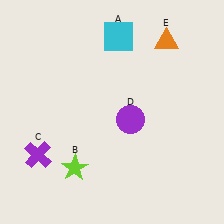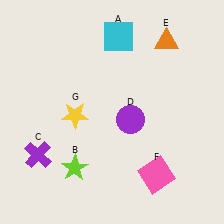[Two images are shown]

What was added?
A pink square (F), a yellow star (G) were added in Image 2.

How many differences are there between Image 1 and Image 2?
There are 2 differences between the two images.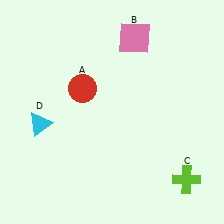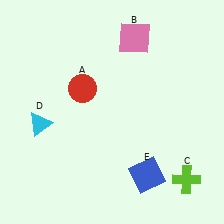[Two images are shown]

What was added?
A blue square (E) was added in Image 2.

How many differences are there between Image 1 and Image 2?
There is 1 difference between the two images.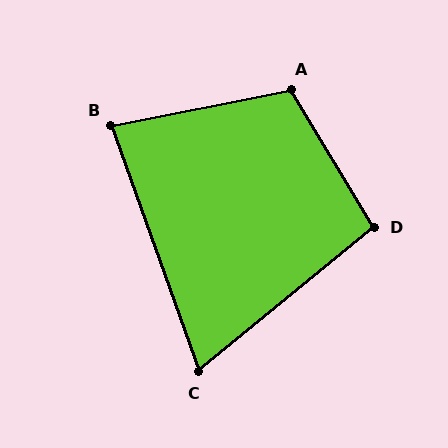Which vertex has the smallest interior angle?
C, at approximately 70 degrees.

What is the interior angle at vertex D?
Approximately 98 degrees (obtuse).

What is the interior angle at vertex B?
Approximately 82 degrees (acute).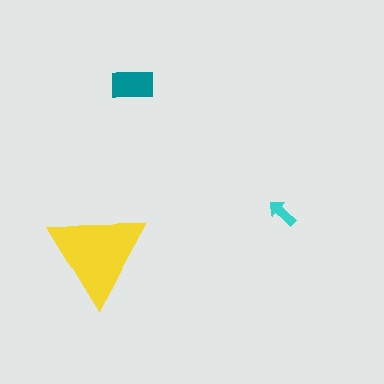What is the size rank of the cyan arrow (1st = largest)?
3rd.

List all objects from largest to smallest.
The yellow triangle, the teal rectangle, the cyan arrow.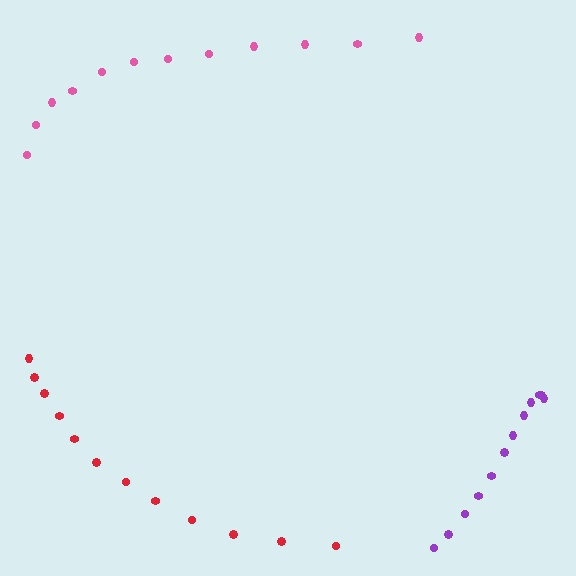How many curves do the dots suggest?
There are 3 distinct paths.